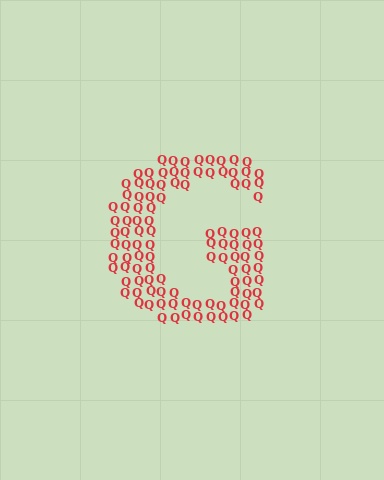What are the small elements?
The small elements are letter Q's.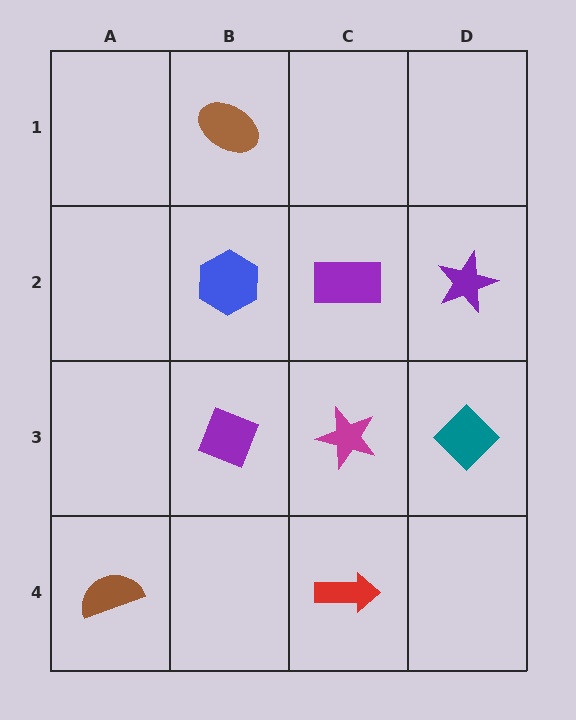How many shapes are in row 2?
3 shapes.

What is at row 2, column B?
A blue hexagon.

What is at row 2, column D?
A purple star.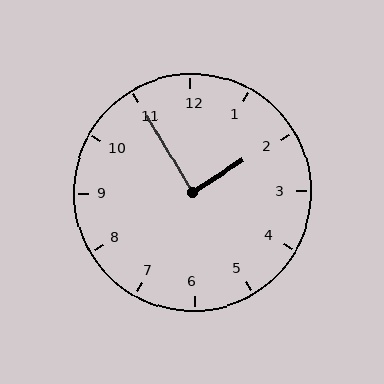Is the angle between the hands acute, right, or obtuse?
It is right.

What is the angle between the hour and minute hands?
Approximately 88 degrees.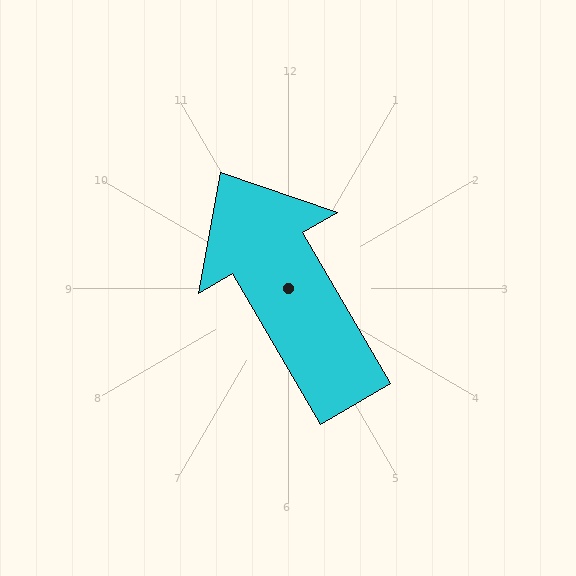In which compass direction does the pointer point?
Northwest.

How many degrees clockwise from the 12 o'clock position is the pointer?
Approximately 330 degrees.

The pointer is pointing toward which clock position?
Roughly 11 o'clock.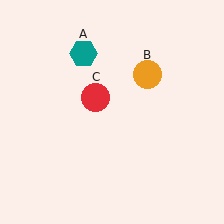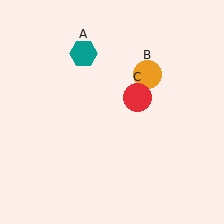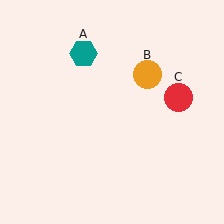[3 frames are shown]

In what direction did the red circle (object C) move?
The red circle (object C) moved right.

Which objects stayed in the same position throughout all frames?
Teal hexagon (object A) and orange circle (object B) remained stationary.